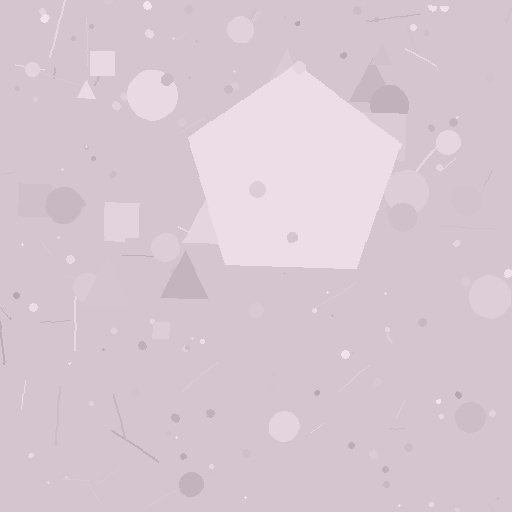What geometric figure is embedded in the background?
A pentagon is embedded in the background.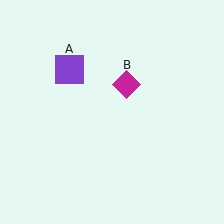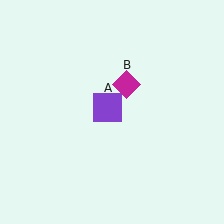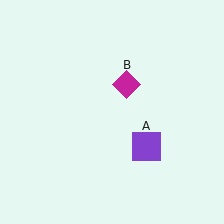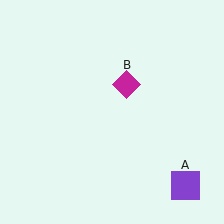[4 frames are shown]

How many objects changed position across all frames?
1 object changed position: purple square (object A).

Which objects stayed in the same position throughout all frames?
Magenta diamond (object B) remained stationary.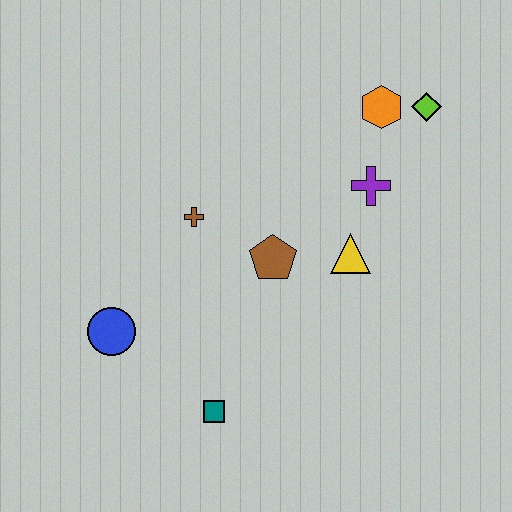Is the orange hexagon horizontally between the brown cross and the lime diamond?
Yes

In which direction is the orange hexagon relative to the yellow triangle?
The orange hexagon is above the yellow triangle.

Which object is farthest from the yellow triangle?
The blue circle is farthest from the yellow triangle.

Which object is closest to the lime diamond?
The orange hexagon is closest to the lime diamond.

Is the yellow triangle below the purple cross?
Yes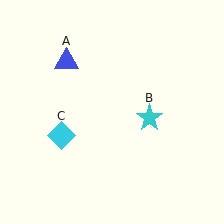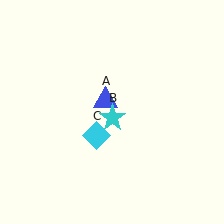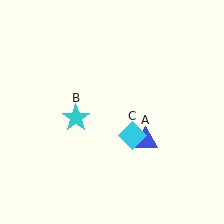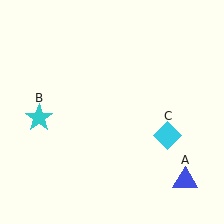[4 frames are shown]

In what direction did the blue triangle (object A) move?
The blue triangle (object A) moved down and to the right.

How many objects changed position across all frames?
3 objects changed position: blue triangle (object A), cyan star (object B), cyan diamond (object C).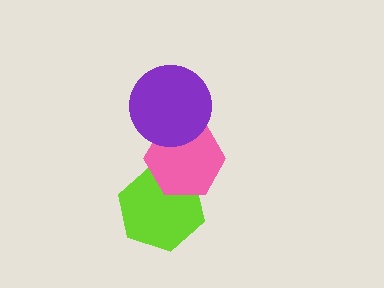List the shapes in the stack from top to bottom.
From top to bottom: the purple circle, the pink hexagon, the lime hexagon.